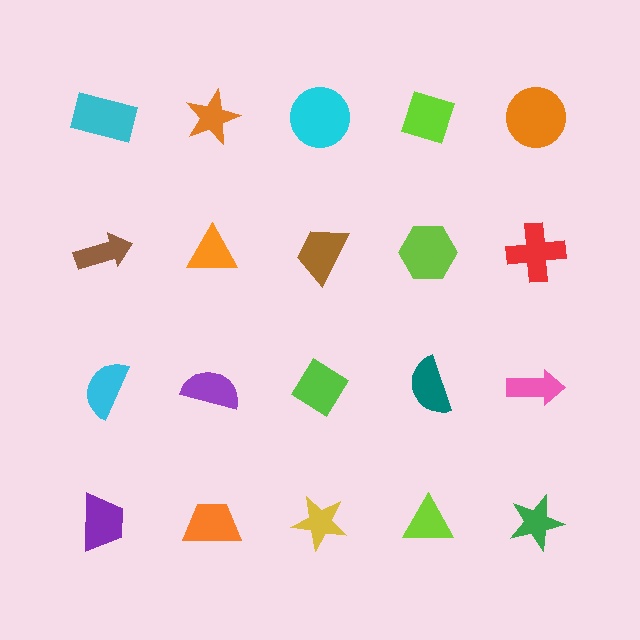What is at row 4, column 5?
A green star.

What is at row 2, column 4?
A lime hexagon.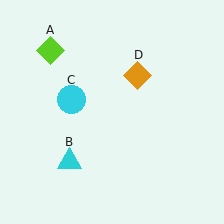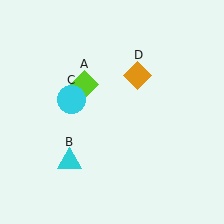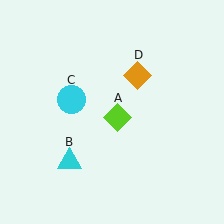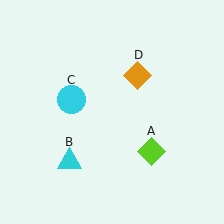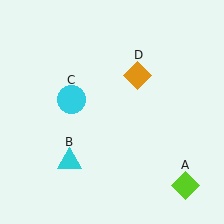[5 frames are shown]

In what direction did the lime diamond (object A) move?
The lime diamond (object A) moved down and to the right.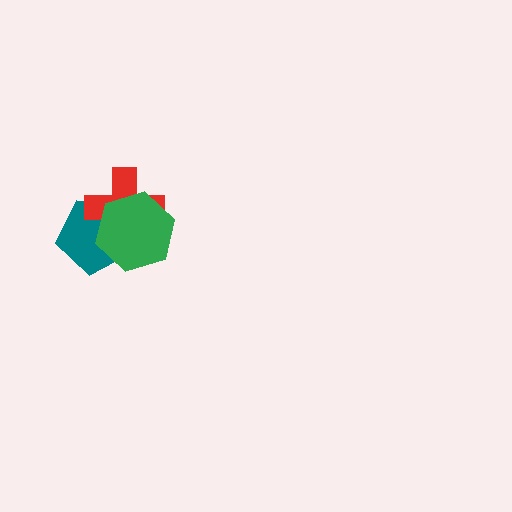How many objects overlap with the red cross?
2 objects overlap with the red cross.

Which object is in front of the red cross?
The green hexagon is in front of the red cross.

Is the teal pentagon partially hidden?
Yes, it is partially covered by another shape.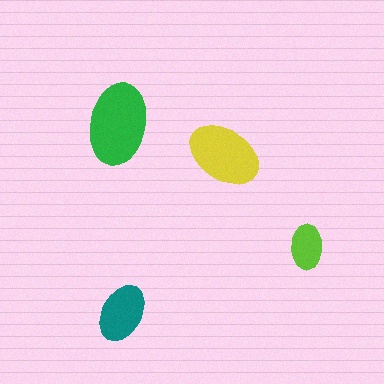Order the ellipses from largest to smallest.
the green one, the yellow one, the teal one, the lime one.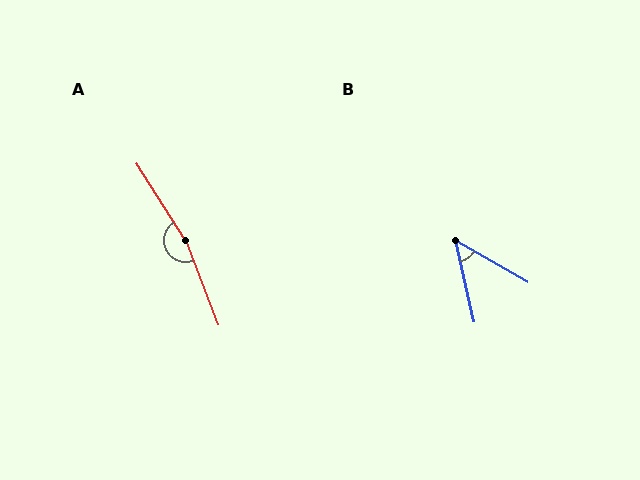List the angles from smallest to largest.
B (47°), A (168°).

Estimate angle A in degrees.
Approximately 168 degrees.